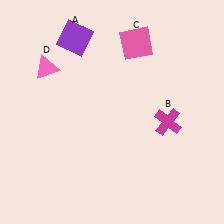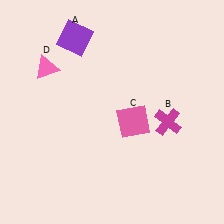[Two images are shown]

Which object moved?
The pink square (C) moved down.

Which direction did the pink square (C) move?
The pink square (C) moved down.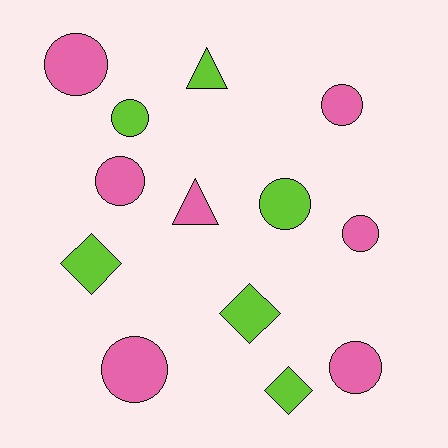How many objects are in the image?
There are 13 objects.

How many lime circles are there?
There are 2 lime circles.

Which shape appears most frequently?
Circle, with 8 objects.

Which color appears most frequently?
Pink, with 7 objects.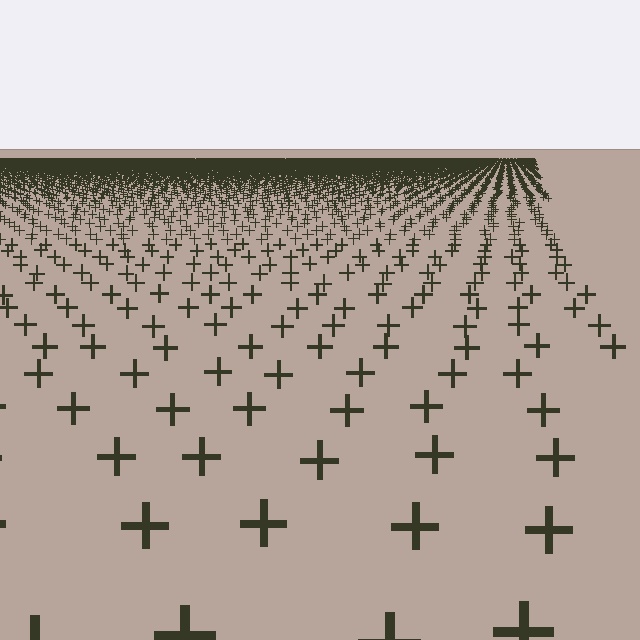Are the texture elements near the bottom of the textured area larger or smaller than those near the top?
Larger. Near the bottom, elements are closer to the viewer and appear at a bigger on-screen size.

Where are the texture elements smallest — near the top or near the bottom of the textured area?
Near the top.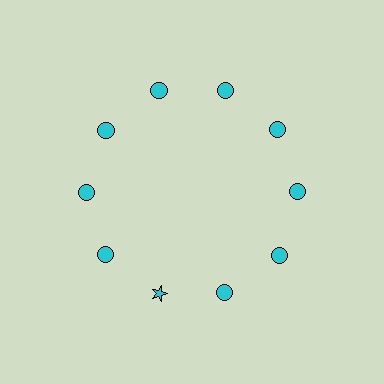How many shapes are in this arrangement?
There are 10 shapes arranged in a ring pattern.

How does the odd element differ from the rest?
It has a different shape: star instead of circle.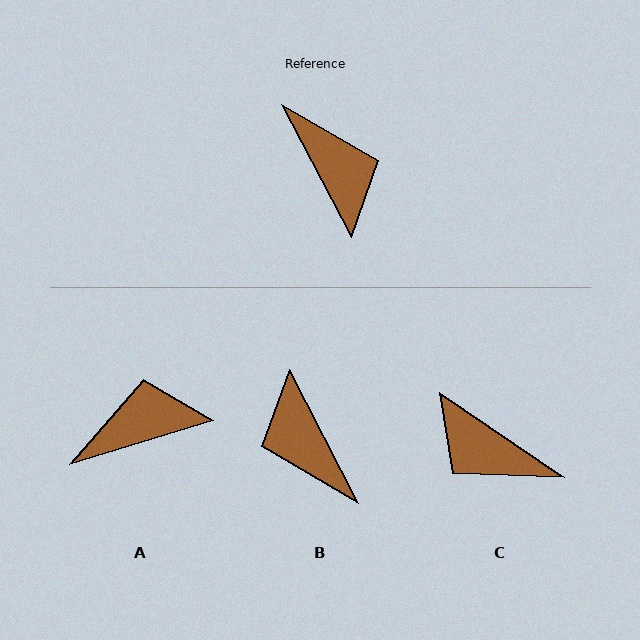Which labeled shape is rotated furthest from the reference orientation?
B, about 180 degrees away.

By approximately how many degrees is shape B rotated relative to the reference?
Approximately 180 degrees counter-clockwise.